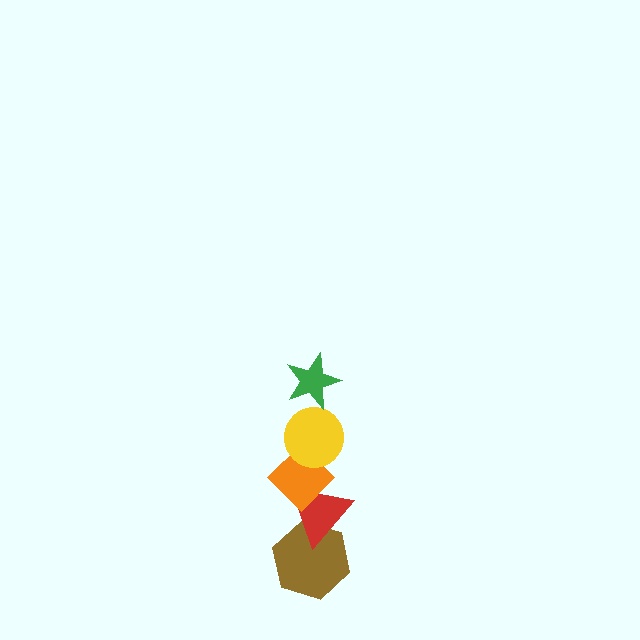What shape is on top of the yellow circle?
The green star is on top of the yellow circle.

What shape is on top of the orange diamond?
The yellow circle is on top of the orange diamond.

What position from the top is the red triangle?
The red triangle is 4th from the top.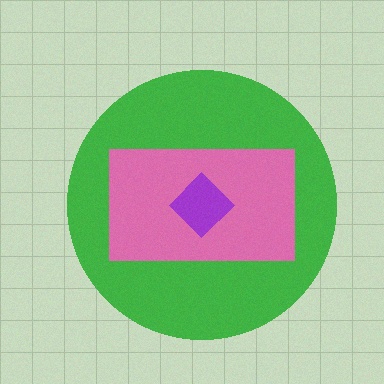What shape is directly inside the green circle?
The pink rectangle.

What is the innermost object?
The purple diamond.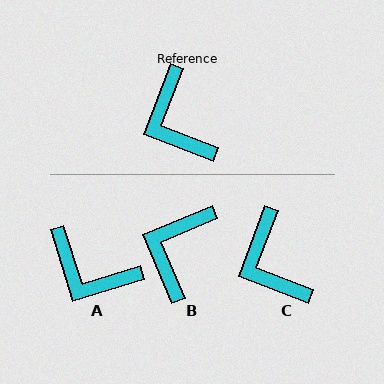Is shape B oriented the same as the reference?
No, it is off by about 46 degrees.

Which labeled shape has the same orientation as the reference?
C.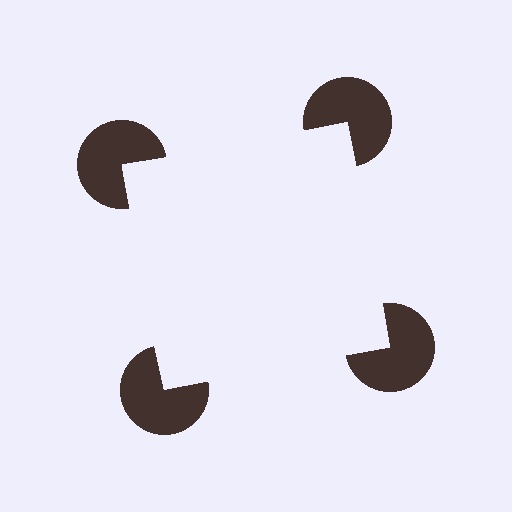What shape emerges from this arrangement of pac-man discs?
An illusory square — its edges are inferred from the aligned wedge cuts in the pac-man discs, not physically drawn.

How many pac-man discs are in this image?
There are 4 — one at each vertex of the illusory square.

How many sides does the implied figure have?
4 sides.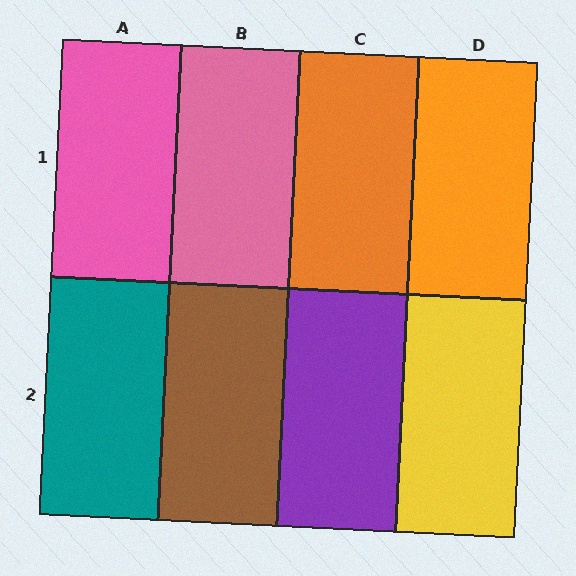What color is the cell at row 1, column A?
Pink.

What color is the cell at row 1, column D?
Orange.